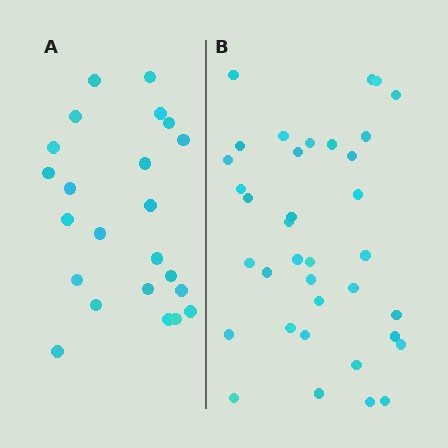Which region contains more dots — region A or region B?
Region B (the right region) has more dots.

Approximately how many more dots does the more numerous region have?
Region B has approximately 15 more dots than region A.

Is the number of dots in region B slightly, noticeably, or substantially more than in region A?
Region B has substantially more. The ratio is roughly 1.6 to 1.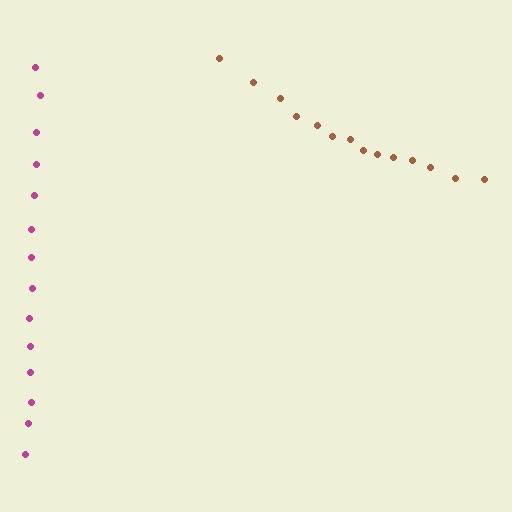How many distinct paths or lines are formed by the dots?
There are 2 distinct paths.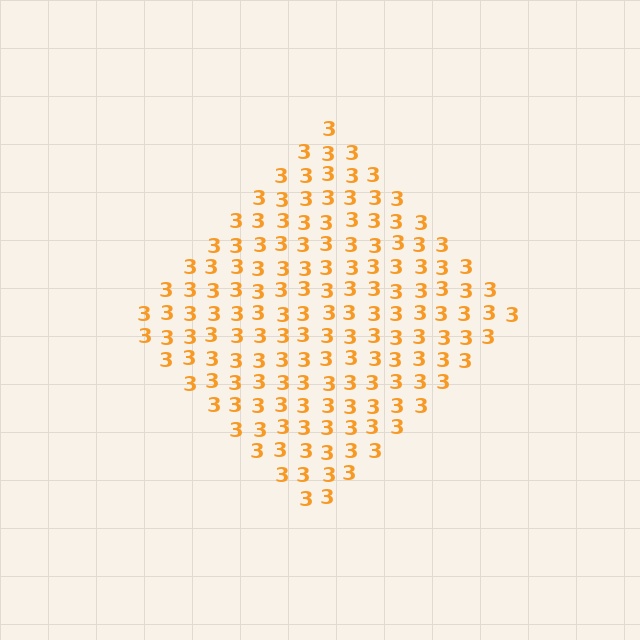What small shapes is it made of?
It is made of small digit 3's.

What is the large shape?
The large shape is a diamond.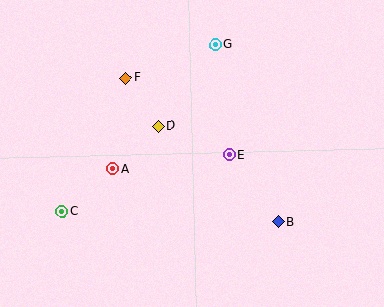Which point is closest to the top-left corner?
Point F is closest to the top-left corner.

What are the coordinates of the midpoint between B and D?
The midpoint between B and D is at (218, 174).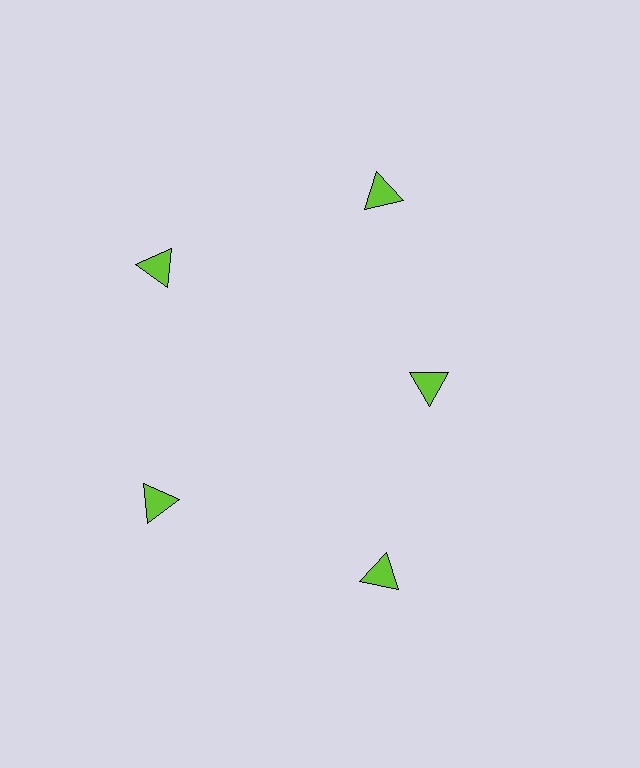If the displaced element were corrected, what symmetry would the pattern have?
It would have 5-fold rotational symmetry — the pattern would map onto itself every 72 degrees.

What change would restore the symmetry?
The symmetry would be restored by moving it outward, back onto the ring so that all 5 triangles sit at equal angles and equal distance from the center.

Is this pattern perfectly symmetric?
No. The 5 lime triangles are arranged in a ring, but one element near the 3 o'clock position is pulled inward toward the center, breaking the 5-fold rotational symmetry.